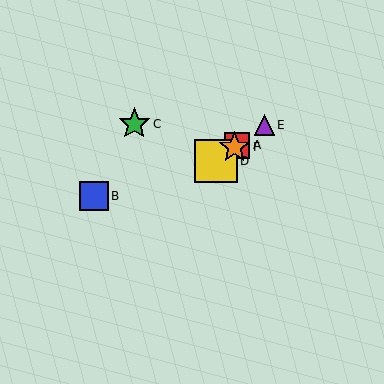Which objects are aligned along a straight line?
Objects A, D, E, F are aligned along a straight line.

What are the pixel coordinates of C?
Object C is at (134, 124).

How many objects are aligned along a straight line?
4 objects (A, D, E, F) are aligned along a straight line.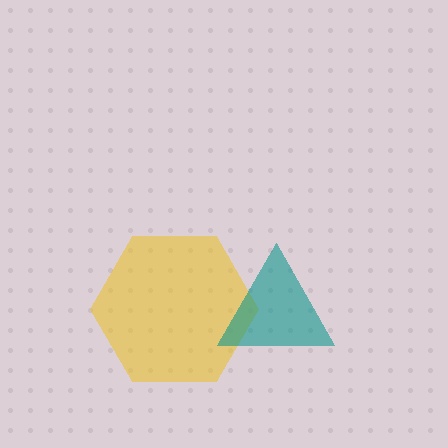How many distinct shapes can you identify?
There are 2 distinct shapes: a yellow hexagon, a teal triangle.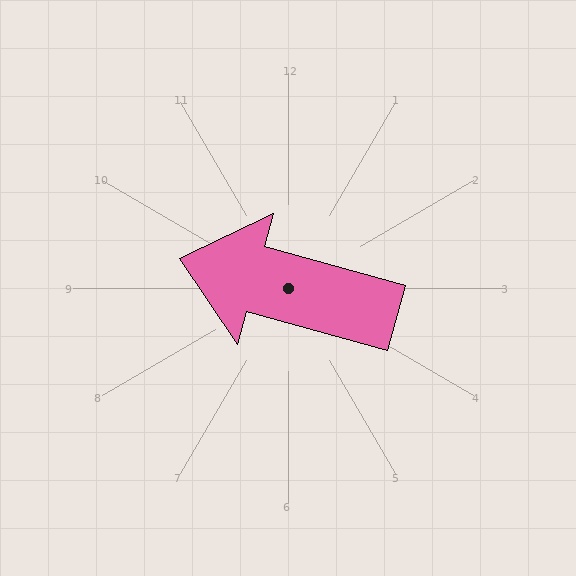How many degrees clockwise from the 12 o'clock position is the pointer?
Approximately 285 degrees.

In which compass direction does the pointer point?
West.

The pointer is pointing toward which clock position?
Roughly 10 o'clock.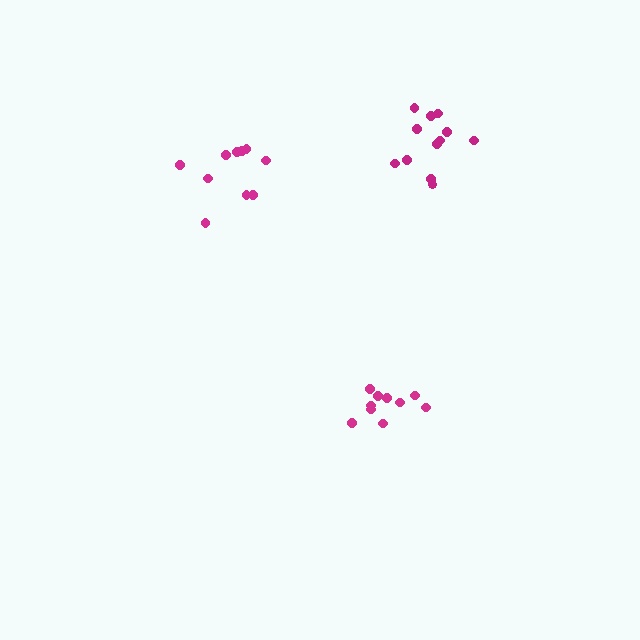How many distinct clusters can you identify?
There are 3 distinct clusters.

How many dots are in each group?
Group 1: 12 dots, Group 2: 10 dots, Group 3: 10 dots (32 total).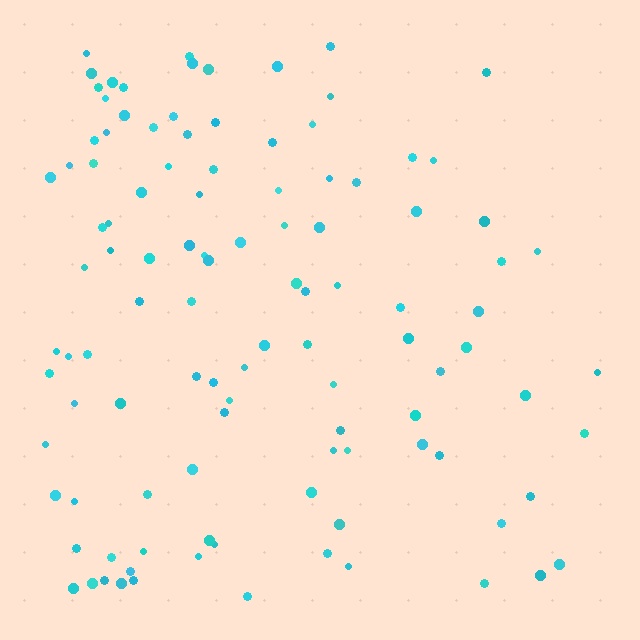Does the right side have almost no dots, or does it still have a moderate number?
Still a moderate number, just noticeably fewer than the left.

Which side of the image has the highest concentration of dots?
The left.